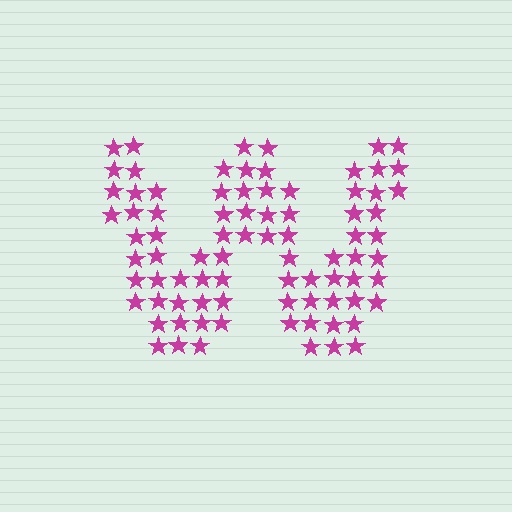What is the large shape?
The large shape is the letter W.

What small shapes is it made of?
It is made of small stars.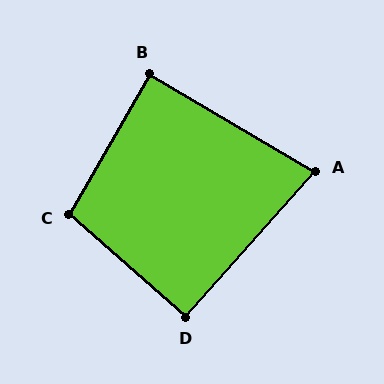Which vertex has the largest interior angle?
C, at approximately 101 degrees.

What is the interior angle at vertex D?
Approximately 91 degrees (approximately right).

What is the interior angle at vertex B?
Approximately 89 degrees (approximately right).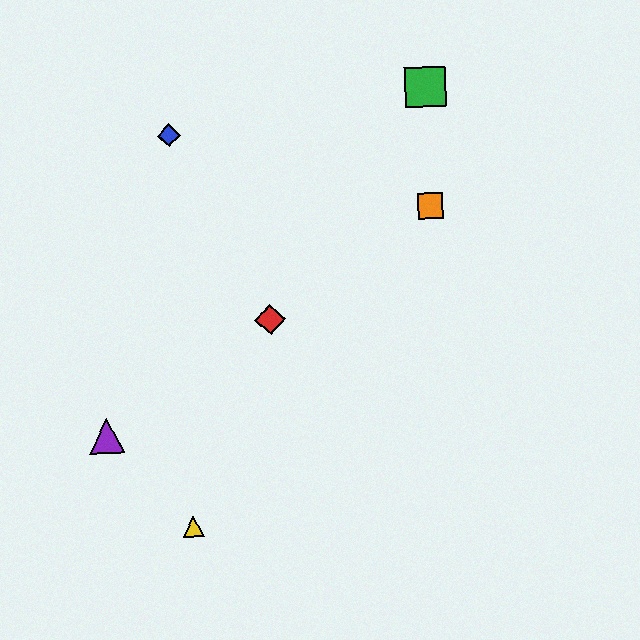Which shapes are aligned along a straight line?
The red diamond, the purple triangle, the orange square are aligned along a straight line.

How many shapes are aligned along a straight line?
3 shapes (the red diamond, the purple triangle, the orange square) are aligned along a straight line.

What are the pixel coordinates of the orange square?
The orange square is at (430, 206).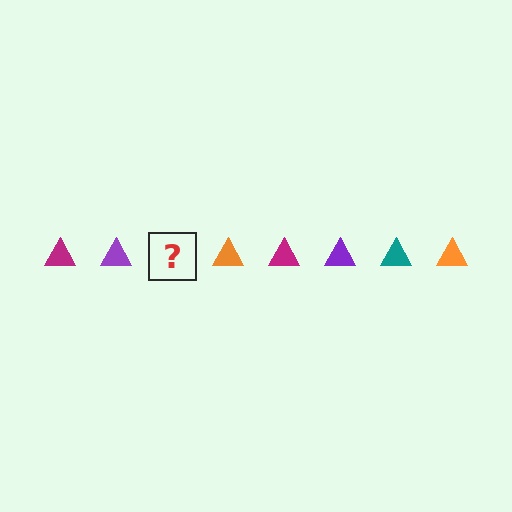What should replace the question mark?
The question mark should be replaced with a teal triangle.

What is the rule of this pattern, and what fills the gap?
The rule is that the pattern cycles through magenta, purple, teal, orange triangles. The gap should be filled with a teal triangle.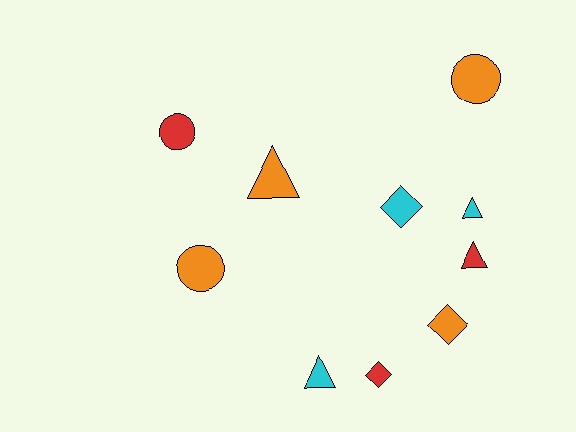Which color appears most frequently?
Orange, with 4 objects.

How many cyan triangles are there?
There are 2 cyan triangles.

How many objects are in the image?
There are 10 objects.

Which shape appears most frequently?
Triangle, with 4 objects.